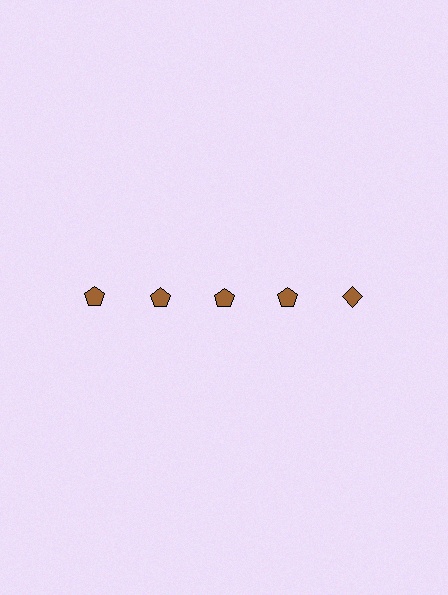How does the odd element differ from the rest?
It has a different shape: diamond instead of pentagon.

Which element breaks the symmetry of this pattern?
The brown diamond in the top row, rightmost column breaks the symmetry. All other shapes are brown pentagons.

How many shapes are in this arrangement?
There are 5 shapes arranged in a grid pattern.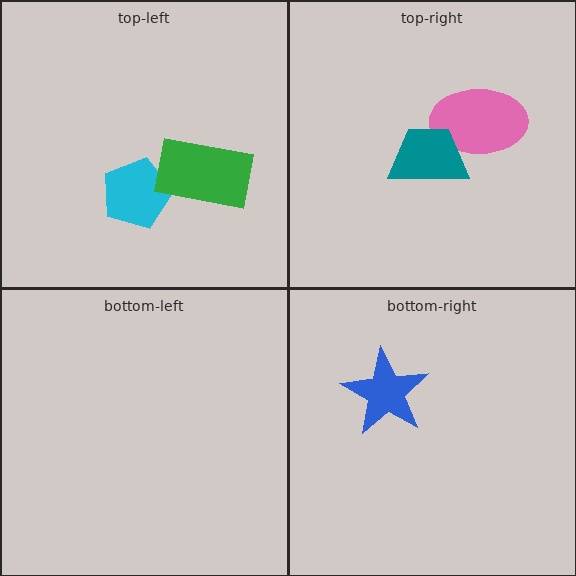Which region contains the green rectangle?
The top-left region.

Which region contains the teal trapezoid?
The top-right region.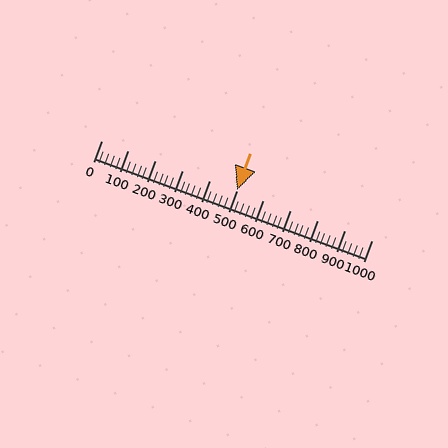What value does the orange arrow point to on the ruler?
The orange arrow points to approximately 502.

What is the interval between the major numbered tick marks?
The major tick marks are spaced 100 units apart.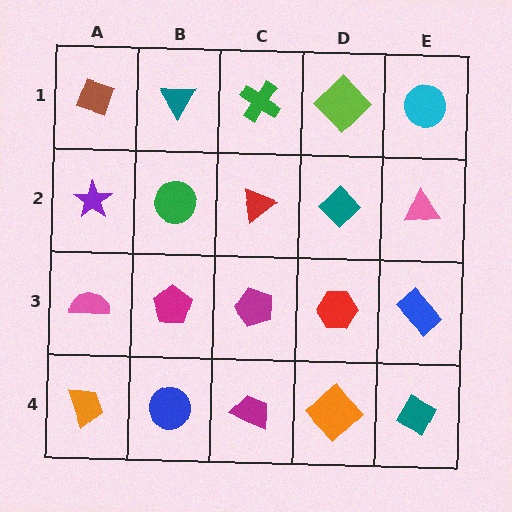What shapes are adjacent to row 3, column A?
A purple star (row 2, column A), an orange trapezoid (row 4, column A), a magenta pentagon (row 3, column B).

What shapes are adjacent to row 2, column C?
A green cross (row 1, column C), a magenta pentagon (row 3, column C), a green circle (row 2, column B), a teal diamond (row 2, column D).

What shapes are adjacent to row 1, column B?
A green circle (row 2, column B), a brown diamond (row 1, column A), a green cross (row 1, column C).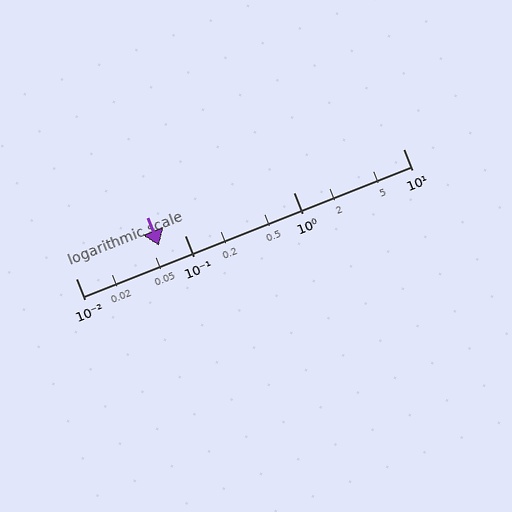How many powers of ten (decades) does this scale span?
The scale spans 3 decades, from 0.01 to 10.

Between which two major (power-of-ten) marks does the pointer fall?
The pointer is between 0.01 and 0.1.